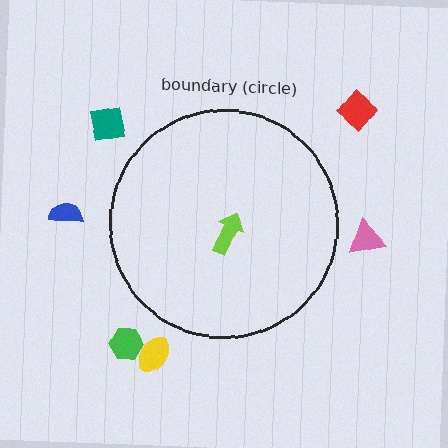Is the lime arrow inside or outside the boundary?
Inside.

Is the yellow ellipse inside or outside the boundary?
Outside.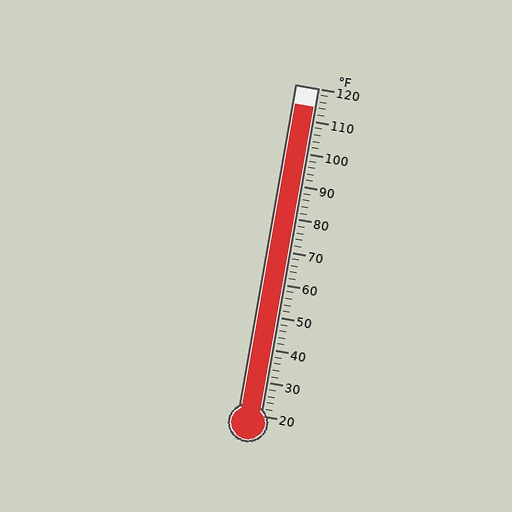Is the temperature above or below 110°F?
The temperature is above 110°F.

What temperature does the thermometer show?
The thermometer shows approximately 114°F.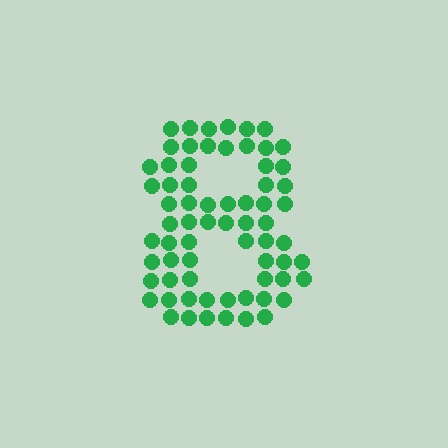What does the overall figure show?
The overall figure shows the digit 8.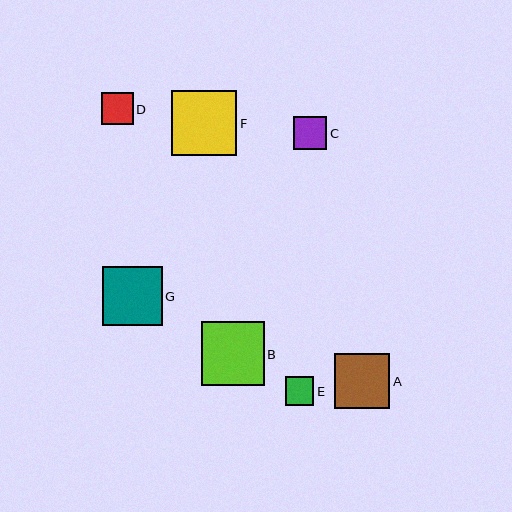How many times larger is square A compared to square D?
Square A is approximately 1.7 times the size of square D.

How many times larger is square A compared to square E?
Square A is approximately 2.0 times the size of square E.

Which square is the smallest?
Square E is the smallest with a size of approximately 28 pixels.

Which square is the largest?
Square F is the largest with a size of approximately 65 pixels.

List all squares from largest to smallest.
From largest to smallest: F, B, G, A, C, D, E.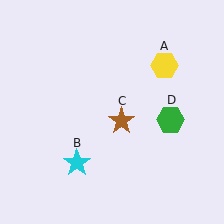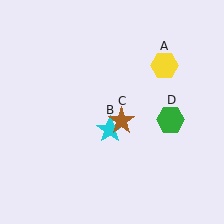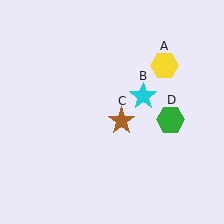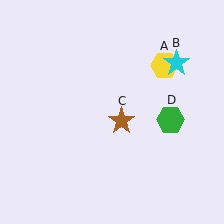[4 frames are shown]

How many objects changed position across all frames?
1 object changed position: cyan star (object B).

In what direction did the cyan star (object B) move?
The cyan star (object B) moved up and to the right.